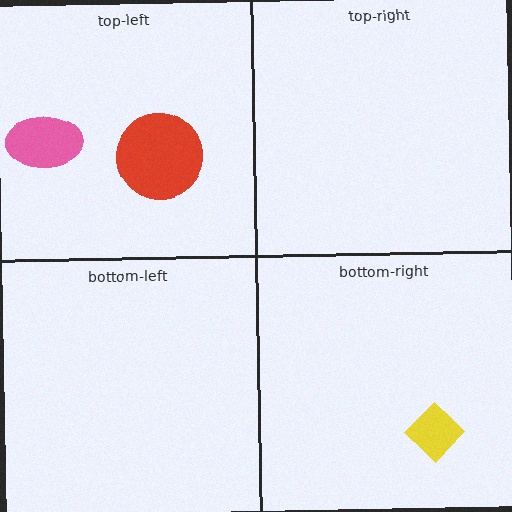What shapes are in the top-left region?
The red circle, the pink ellipse.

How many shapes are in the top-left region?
2.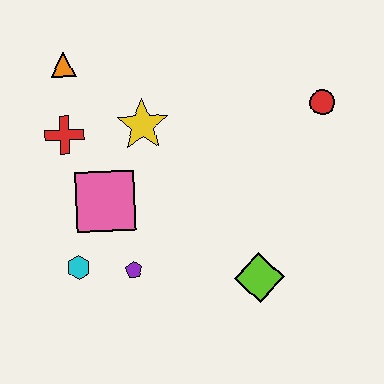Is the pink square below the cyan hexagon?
No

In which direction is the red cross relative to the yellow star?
The red cross is to the left of the yellow star.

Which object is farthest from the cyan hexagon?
The red circle is farthest from the cyan hexagon.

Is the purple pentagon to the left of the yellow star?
Yes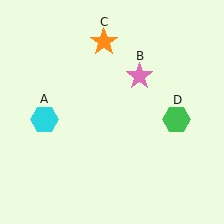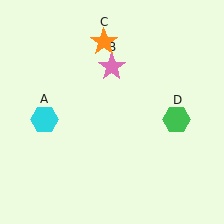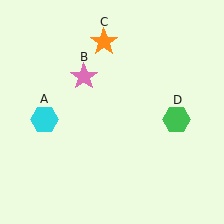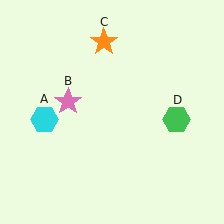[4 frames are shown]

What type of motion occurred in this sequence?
The pink star (object B) rotated counterclockwise around the center of the scene.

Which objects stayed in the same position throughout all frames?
Cyan hexagon (object A) and orange star (object C) and green hexagon (object D) remained stationary.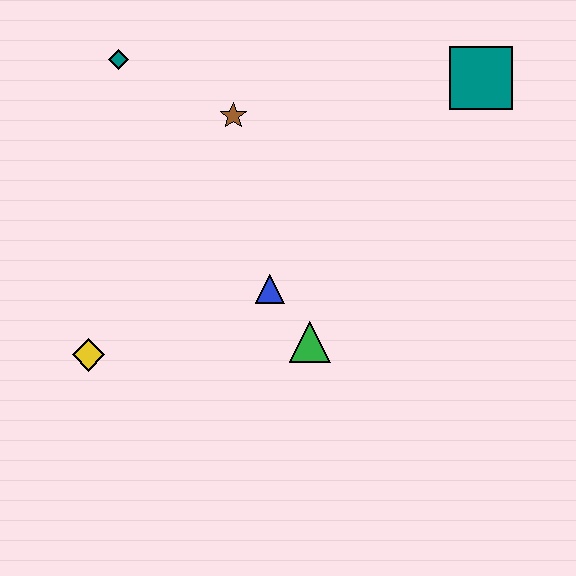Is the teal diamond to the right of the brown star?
No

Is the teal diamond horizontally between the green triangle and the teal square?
No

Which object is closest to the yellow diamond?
The blue triangle is closest to the yellow diamond.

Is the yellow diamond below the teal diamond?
Yes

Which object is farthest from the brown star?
The yellow diamond is farthest from the brown star.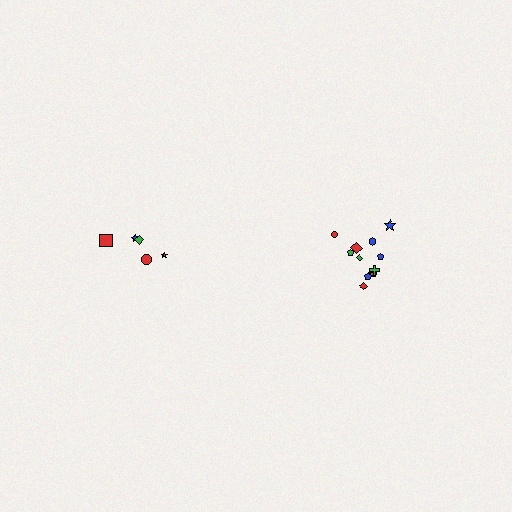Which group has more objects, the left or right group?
The right group.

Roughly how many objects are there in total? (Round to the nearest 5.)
Roughly 15 objects in total.